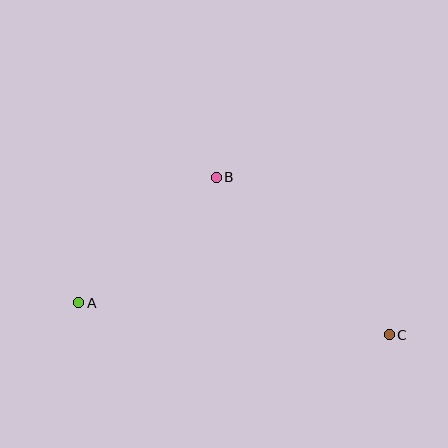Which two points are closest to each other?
Points A and B are closest to each other.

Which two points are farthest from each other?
Points A and C are farthest from each other.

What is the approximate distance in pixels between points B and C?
The distance between B and C is approximately 234 pixels.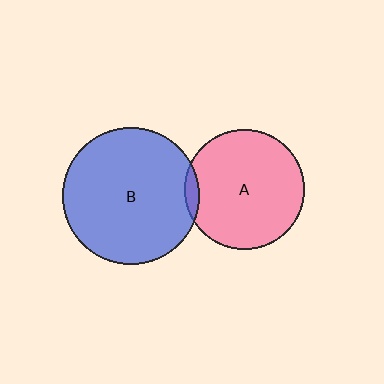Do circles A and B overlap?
Yes.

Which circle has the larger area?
Circle B (blue).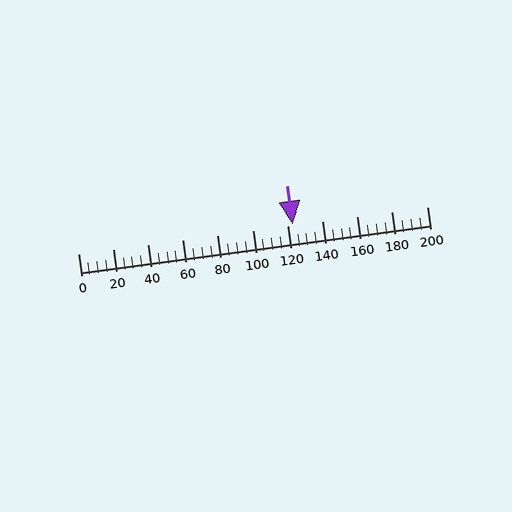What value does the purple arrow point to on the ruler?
The purple arrow points to approximately 123.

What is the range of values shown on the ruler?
The ruler shows values from 0 to 200.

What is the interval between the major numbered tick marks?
The major tick marks are spaced 20 units apart.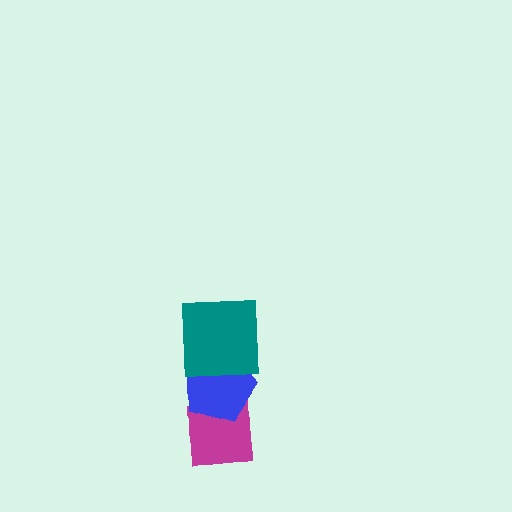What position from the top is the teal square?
The teal square is 1st from the top.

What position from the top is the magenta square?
The magenta square is 3rd from the top.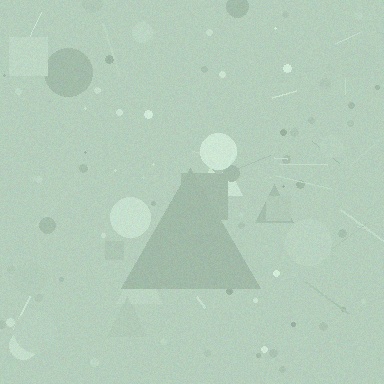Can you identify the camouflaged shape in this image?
The camouflaged shape is a triangle.